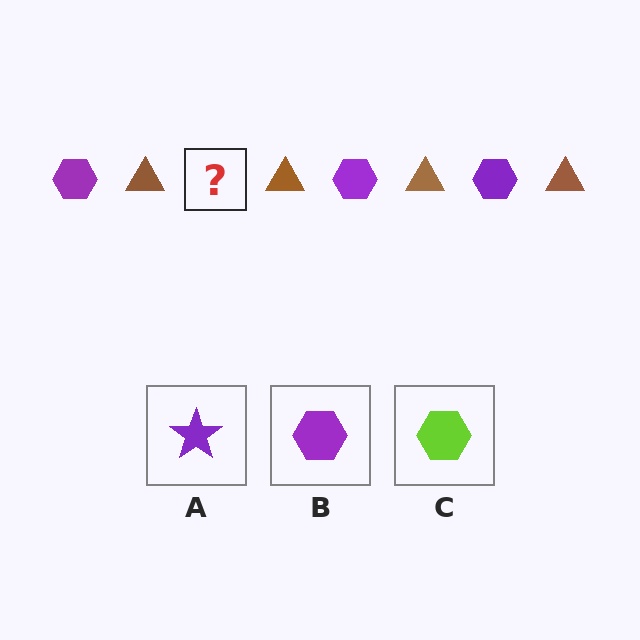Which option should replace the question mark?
Option B.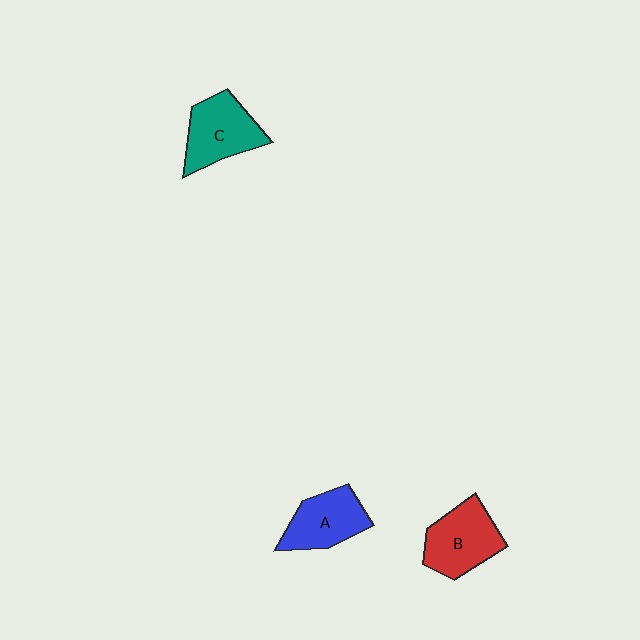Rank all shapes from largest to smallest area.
From largest to smallest: B (red), C (teal), A (blue).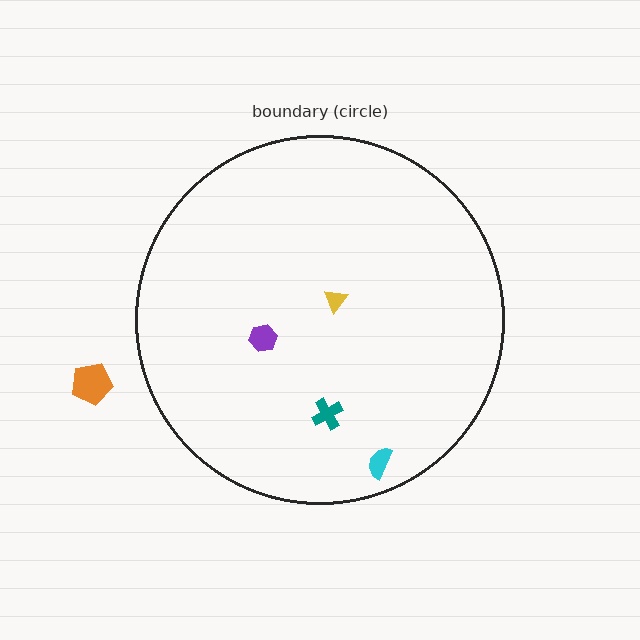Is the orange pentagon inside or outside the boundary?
Outside.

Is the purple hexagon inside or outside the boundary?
Inside.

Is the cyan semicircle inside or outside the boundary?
Inside.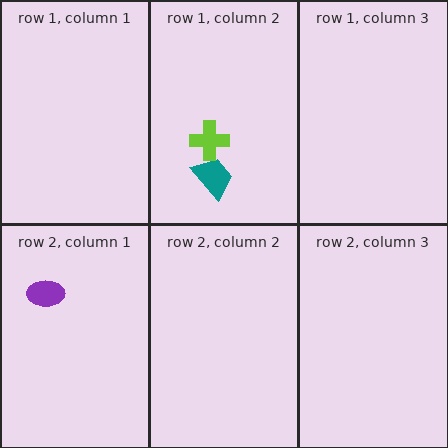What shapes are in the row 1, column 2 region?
The teal trapezoid, the lime cross.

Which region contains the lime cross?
The row 1, column 2 region.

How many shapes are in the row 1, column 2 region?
2.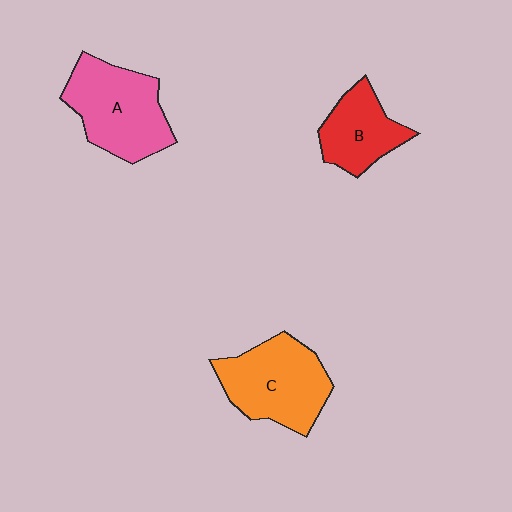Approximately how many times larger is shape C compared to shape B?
Approximately 1.5 times.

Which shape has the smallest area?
Shape B (red).